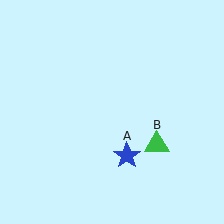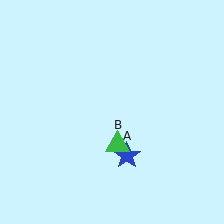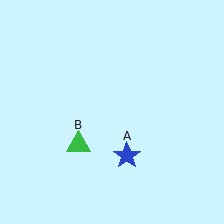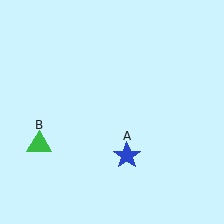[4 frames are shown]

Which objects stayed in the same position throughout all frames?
Blue star (object A) remained stationary.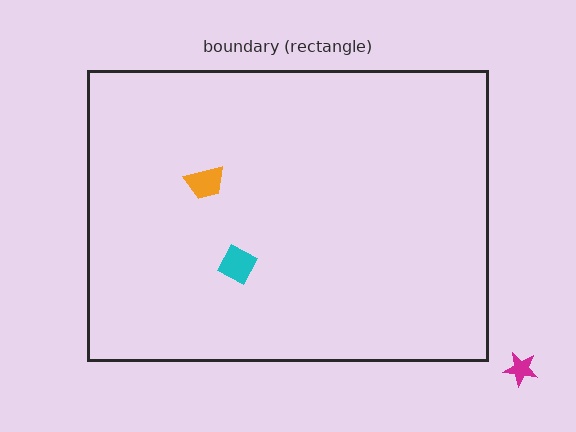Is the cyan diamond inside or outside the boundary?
Inside.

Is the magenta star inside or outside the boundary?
Outside.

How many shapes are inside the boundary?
2 inside, 1 outside.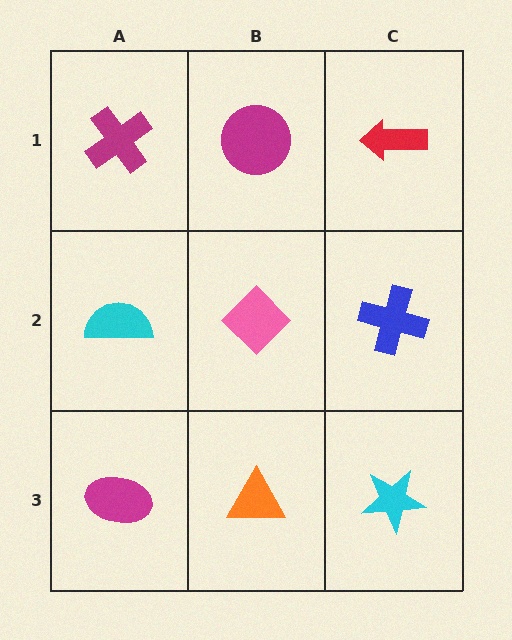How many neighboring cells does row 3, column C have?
2.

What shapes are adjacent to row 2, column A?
A magenta cross (row 1, column A), a magenta ellipse (row 3, column A), a pink diamond (row 2, column B).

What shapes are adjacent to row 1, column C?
A blue cross (row 2, column C), a magenta circle (row 1, column B).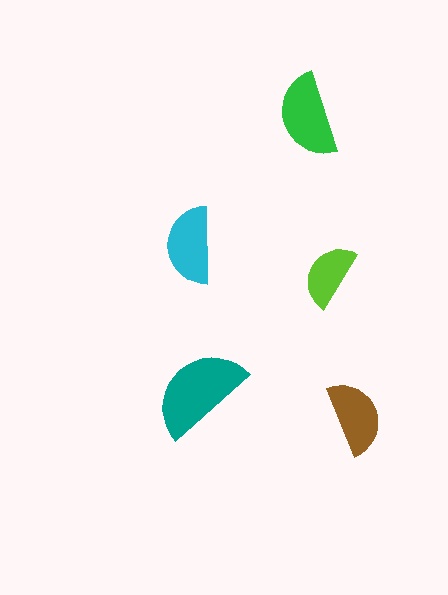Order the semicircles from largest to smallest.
the teal one, the green one, the cyan one, the brown one, the lime one.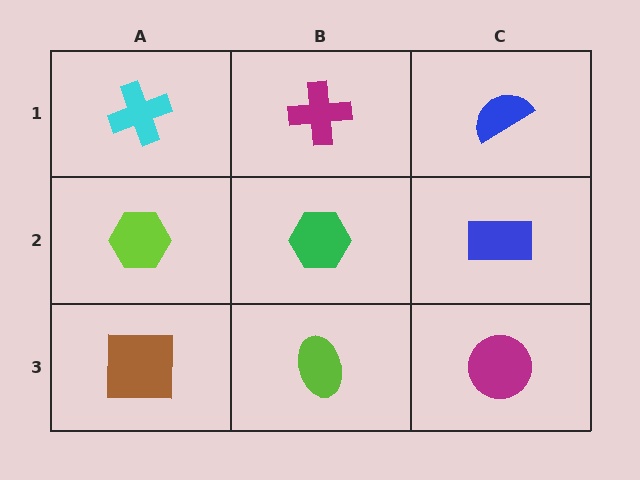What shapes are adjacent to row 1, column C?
A blue rectangle (row 2, column C), a magenta cross (row 1, column B).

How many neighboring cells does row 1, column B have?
3.